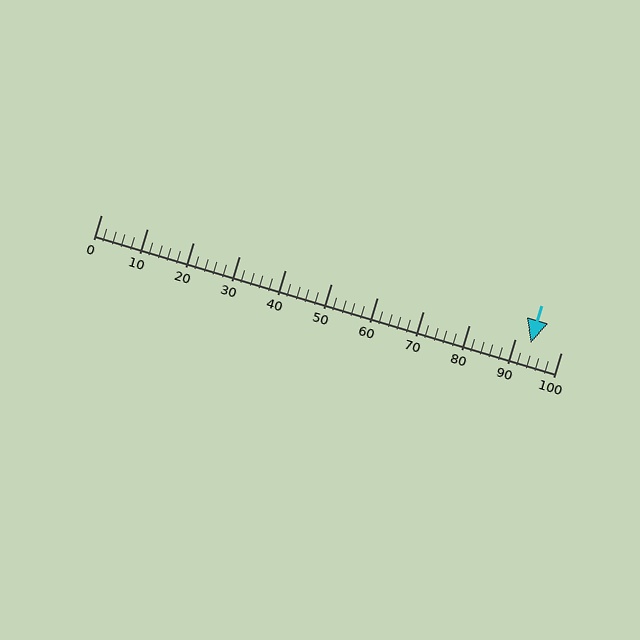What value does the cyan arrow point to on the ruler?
The cyan arrow points to approximately 93.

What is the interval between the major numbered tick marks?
The major tick marks are spaced 10 units apart.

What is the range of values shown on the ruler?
The ruler shows values from 0 to 100.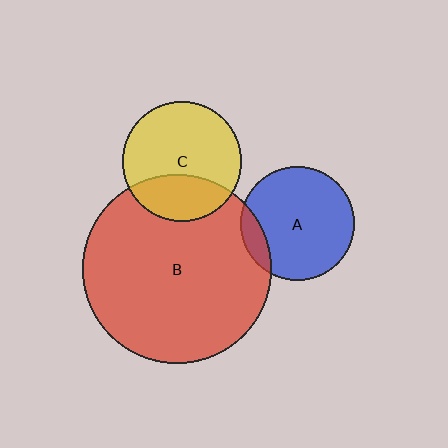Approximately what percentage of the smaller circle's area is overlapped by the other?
Approximately 10%.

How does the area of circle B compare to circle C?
Approximately 2.5 times.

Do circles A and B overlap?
Yes.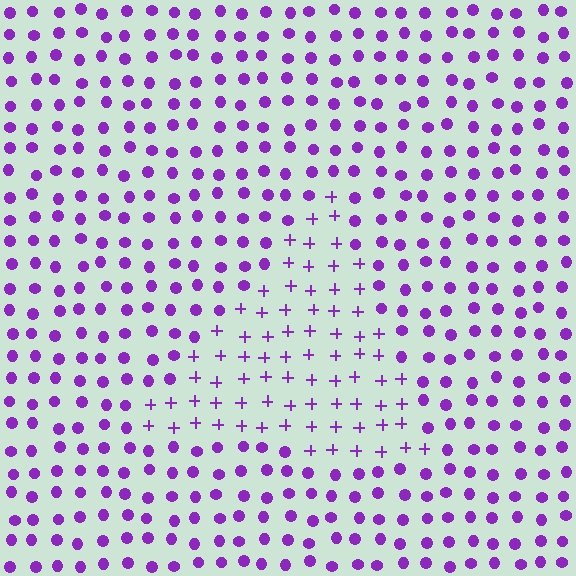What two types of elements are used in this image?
The image uses plus signs inside the triangle region and circles outside it.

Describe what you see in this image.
The image is filled with small purple elements arranged in a uniform grid. A triangle-shaped region contains plus signs, while the surrounding area contains circles. The boundary is defined purely by the change in element shape.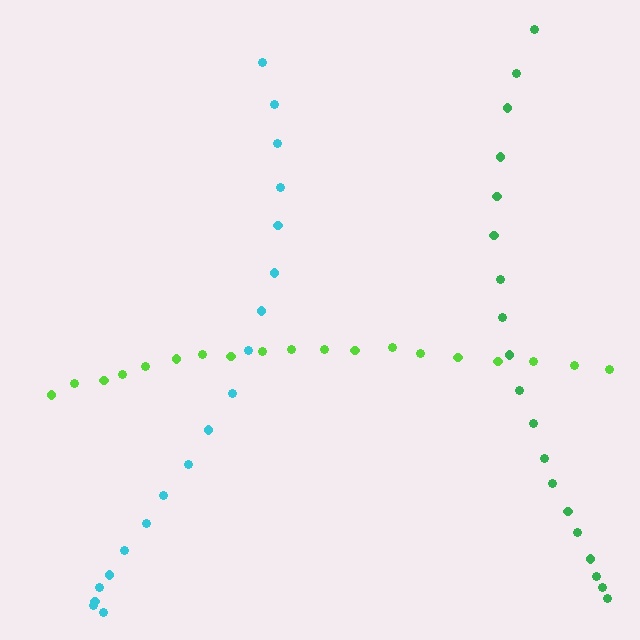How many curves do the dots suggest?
There are 3 distinct paths.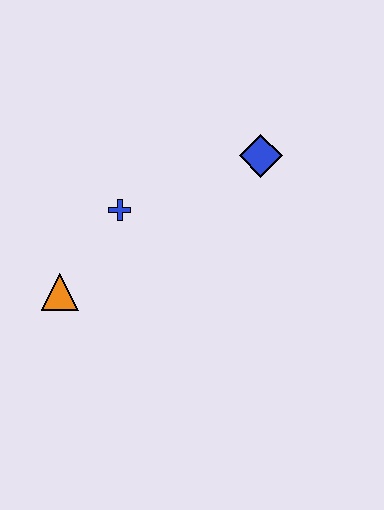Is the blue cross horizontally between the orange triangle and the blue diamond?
Yes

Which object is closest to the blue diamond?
The blue cross is closest to the blue diamond.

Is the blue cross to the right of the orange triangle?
Yes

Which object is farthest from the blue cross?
The blue diamond is farthest from the blue cross.